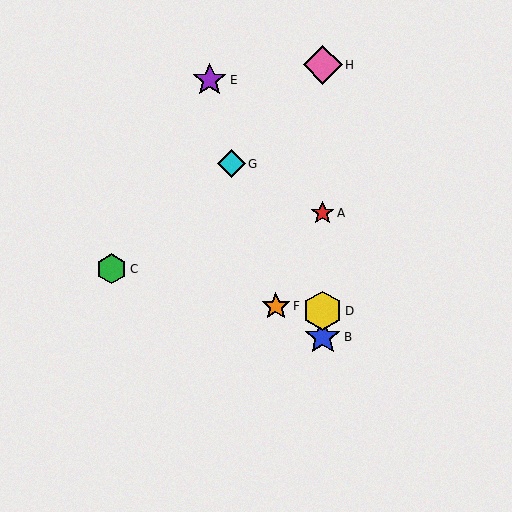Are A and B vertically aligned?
Yes, both are at x≈323.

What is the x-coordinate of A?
Object A is at x≈323.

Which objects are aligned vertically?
Objects A, B, D, H are aligned vertically.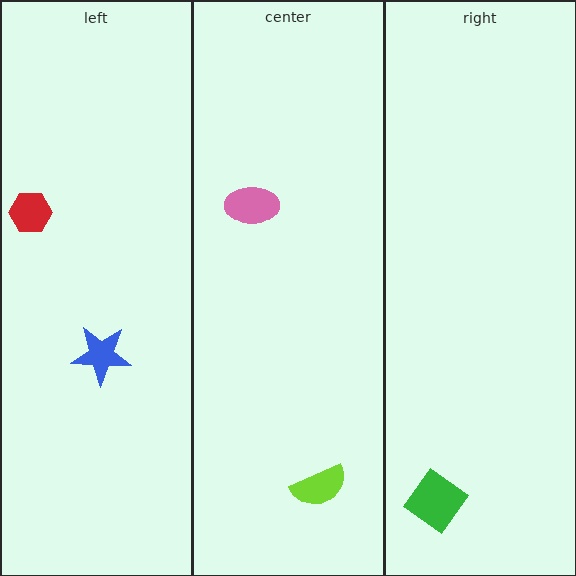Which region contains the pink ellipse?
The center region.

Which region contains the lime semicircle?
The center region.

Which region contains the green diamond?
The right region.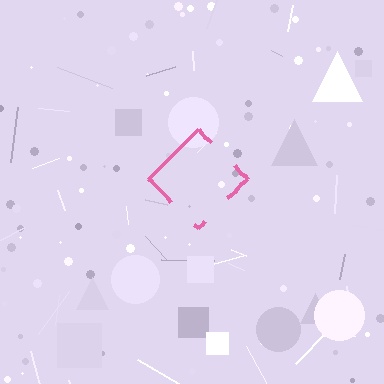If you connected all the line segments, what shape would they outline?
They would outline a diamond.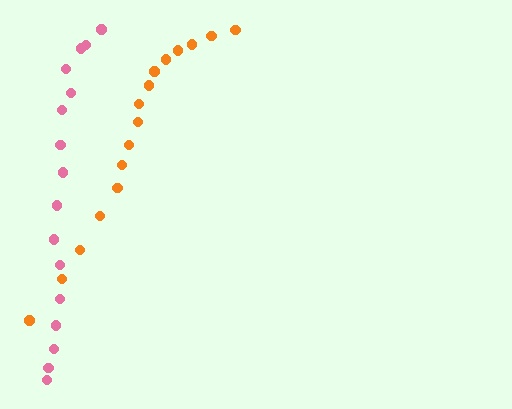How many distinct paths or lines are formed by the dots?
There are 2 distinct paths.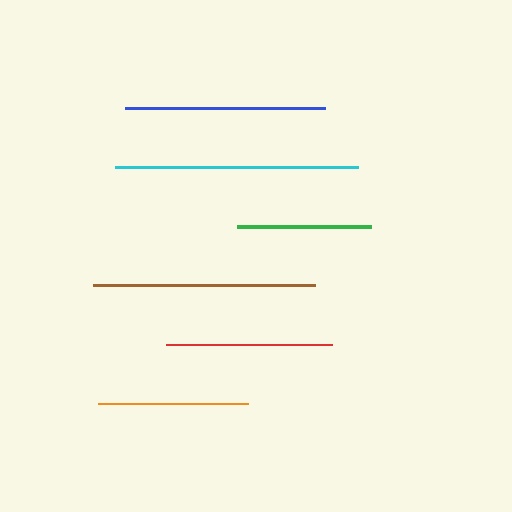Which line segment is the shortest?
The green line is the shortest at approximately 134 pixels.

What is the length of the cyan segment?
The cyan segment is approximately 243 pixels long.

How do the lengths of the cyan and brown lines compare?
The cyan and brown lines are approximately the same length.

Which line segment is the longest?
The cyan line is the longest at approximately 243 pixels.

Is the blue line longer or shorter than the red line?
The blue line is longer than the red line.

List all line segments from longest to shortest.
From longest to shortest: cyan, brown, blue, red, orange, green.